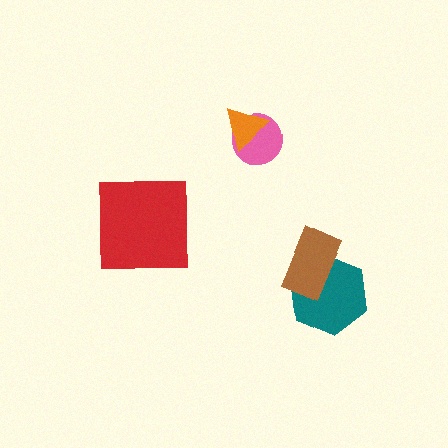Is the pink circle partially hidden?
Yes, it is partially covered by another shape.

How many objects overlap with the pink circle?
1 object overlaps with the pink circle.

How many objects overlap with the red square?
0 objects overlap with the red square.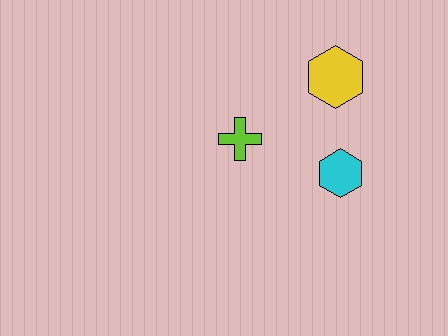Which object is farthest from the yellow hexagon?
The lime cross is farthest from the yellow hexagon.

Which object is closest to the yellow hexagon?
The cyan hexagon is closest to the yellow hexagon.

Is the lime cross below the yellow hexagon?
Yes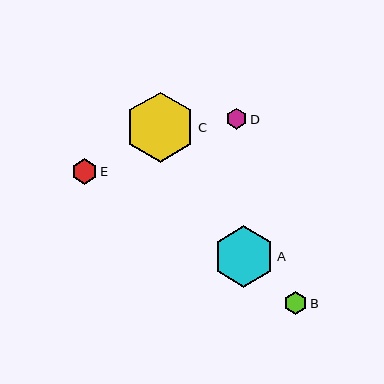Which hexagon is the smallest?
Hexagon D is the smallest with a size of approximately 21 pixels.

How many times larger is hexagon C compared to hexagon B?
Hexagon C is approximately 3.0 times the size of hexagon B.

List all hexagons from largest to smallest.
From largest to smallest: C, A, E, B, D.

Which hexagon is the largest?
Hexagon C is the largest with a size of approximately 70 pixels.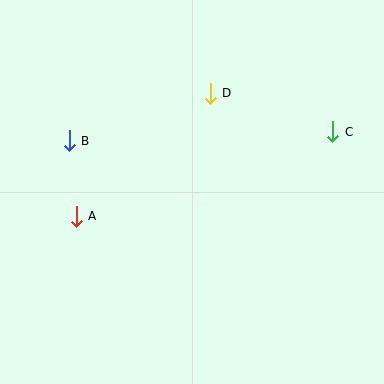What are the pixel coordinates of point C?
Point C is at (333, 132).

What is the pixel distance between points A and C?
The distance between A and C is 270 pixels.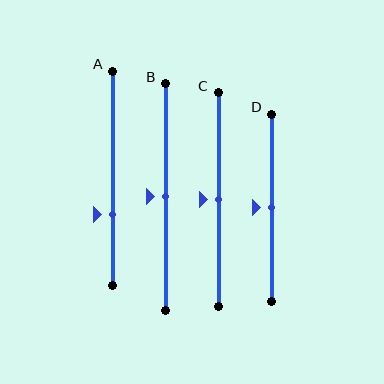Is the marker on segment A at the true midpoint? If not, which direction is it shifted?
No, the marker on segment A is shifted downward by about 16% of the segment length.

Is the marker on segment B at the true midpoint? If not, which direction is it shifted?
Yes, the marker on segment B is at the true midpoint.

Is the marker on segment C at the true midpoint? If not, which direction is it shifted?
Yes, the marker on segment C is at the true midpoint.